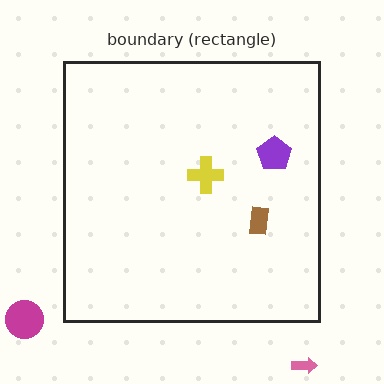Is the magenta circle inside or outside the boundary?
Outside.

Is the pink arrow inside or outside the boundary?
Outside.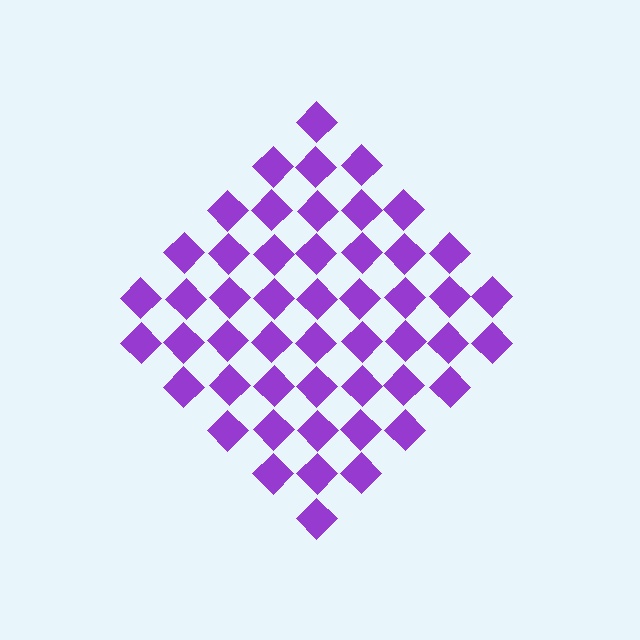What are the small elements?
The small elements are diamonds.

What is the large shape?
The large shape is a diamond.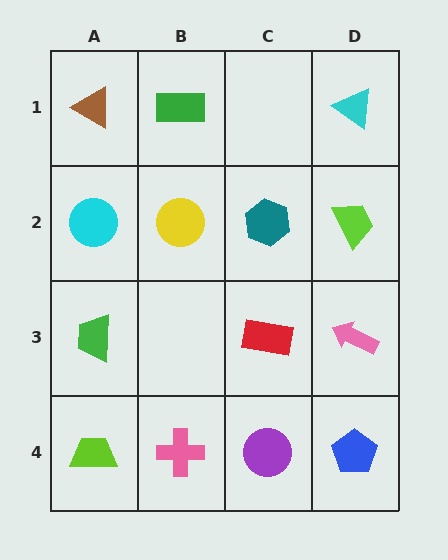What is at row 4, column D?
A blue pentagon.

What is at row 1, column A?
A brown triangle.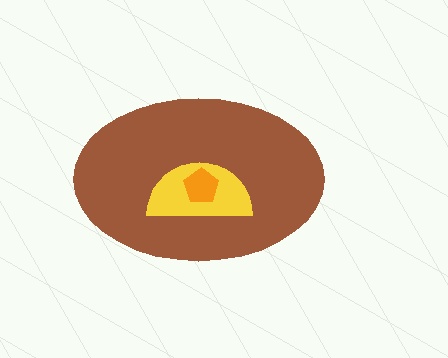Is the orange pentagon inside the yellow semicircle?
Yes.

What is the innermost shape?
The orange pentagon.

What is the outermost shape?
The brown ellipse.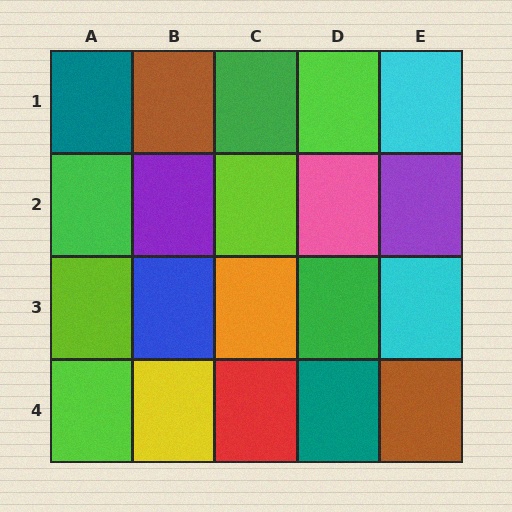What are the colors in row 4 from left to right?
Lime, yellow, red, teal, brown.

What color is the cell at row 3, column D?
Green.